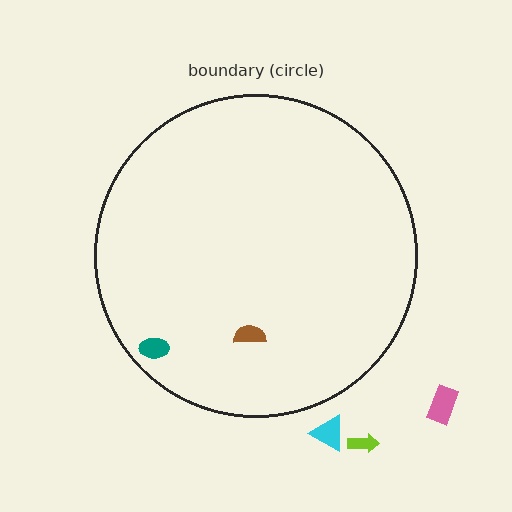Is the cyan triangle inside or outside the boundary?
Outside.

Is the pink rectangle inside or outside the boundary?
Outside.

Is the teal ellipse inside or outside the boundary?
Inside.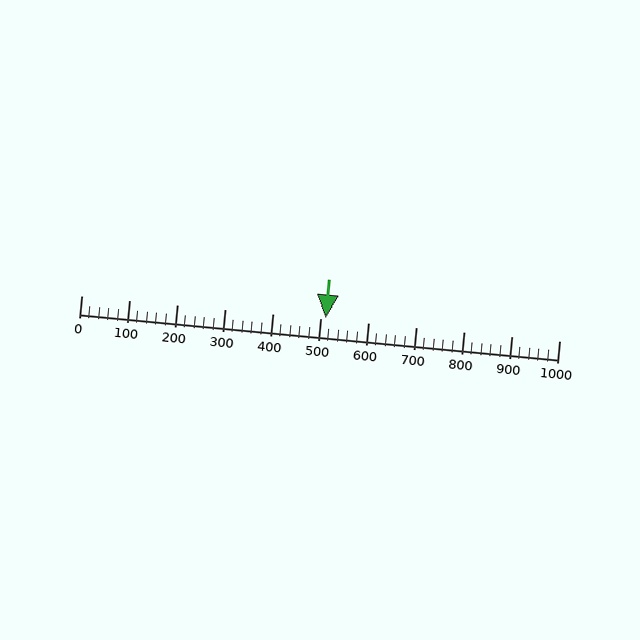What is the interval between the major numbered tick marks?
The major tick marks are spaced 100 units apart.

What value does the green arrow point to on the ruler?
The green arrow points to approximately 512.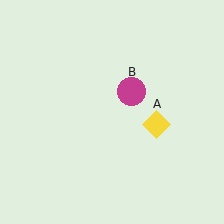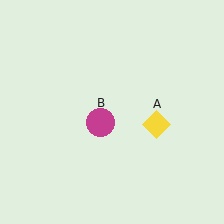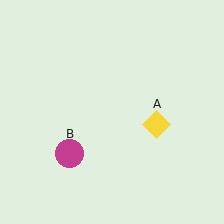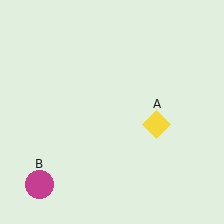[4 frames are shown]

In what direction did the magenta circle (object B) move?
The magenta circle (object B) moved down and to the left.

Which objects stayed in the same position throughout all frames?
Yellow diamond (object A) remained stationary.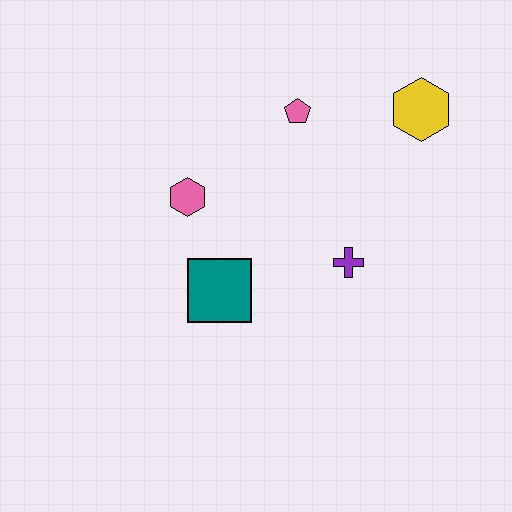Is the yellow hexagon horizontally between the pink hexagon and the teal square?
No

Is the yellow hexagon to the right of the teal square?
Yes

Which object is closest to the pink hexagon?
The teal square is closest to the pink hexagon.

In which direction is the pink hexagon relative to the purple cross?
The pink hexagon is to the left of the purple cross.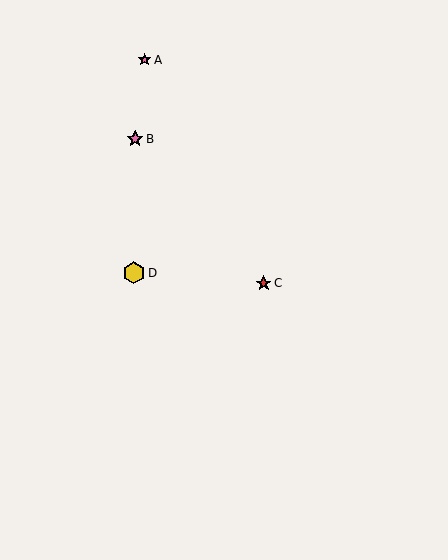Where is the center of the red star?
The center of the red star is at (264, 283).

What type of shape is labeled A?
Shape A is a pink star.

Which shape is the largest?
The yellow hexagon (labeled D) is the largest.